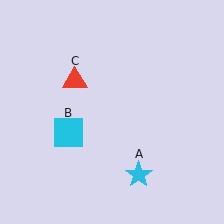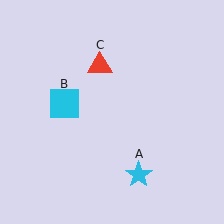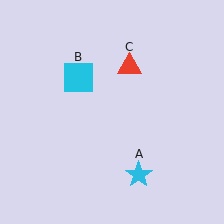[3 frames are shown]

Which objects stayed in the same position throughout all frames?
Cyan star (object A) remained stationary.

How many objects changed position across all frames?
2 objects changed position: cyan square (object B), red triangle (object C).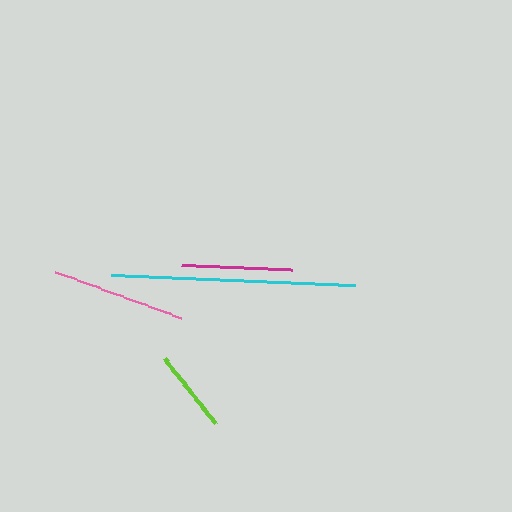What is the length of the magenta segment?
The magenta segment is approximately 112 pixels long.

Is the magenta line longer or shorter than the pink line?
The pink line is longer than the magenta line.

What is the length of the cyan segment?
The cyan segment is approximately 245 pixels long.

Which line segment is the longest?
The cyan line is the longest at approximately 245 pixels.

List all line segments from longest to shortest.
From longest to shortest: cyan, pink, magenta, lime.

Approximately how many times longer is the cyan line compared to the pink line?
The cyan line is approximately 1.8 times the length of the pink line.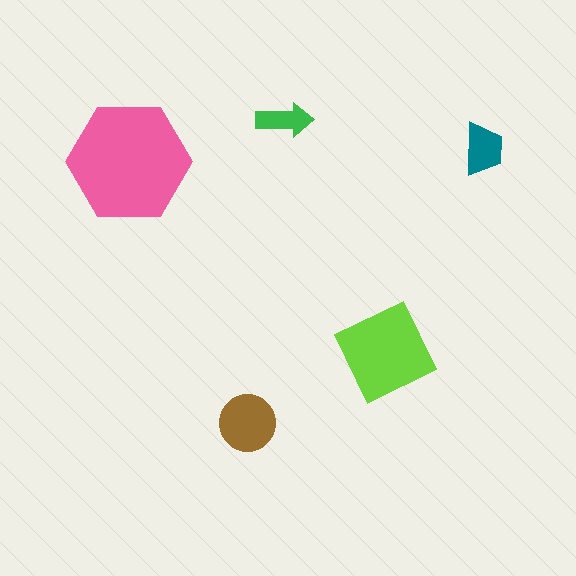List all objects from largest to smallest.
The pink hexagon, the lime square, the brown circle, the teal trapezoid, the green arrow.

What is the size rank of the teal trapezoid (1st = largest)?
4th.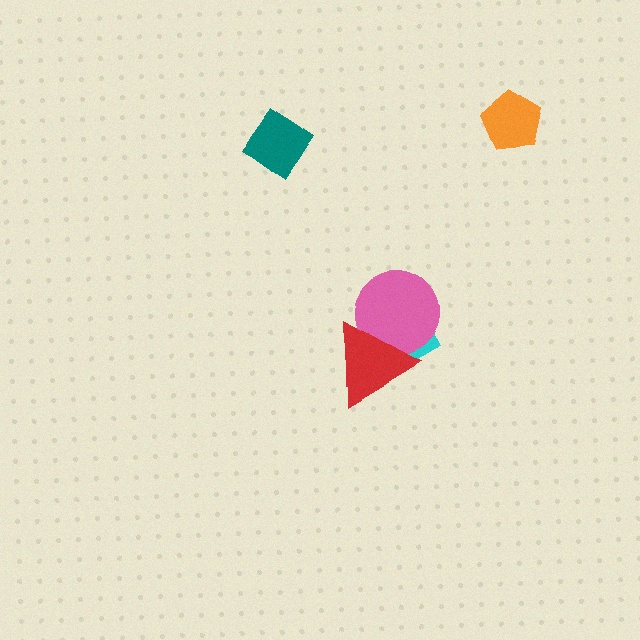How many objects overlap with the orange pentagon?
0 objects overlap with the orange pentagon.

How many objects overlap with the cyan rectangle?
2 objects overlap with the cyan rectangle.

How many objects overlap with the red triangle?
2 objects overlap with the red triangle.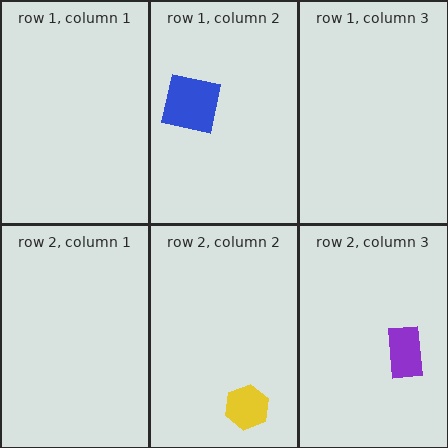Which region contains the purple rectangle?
The row 2, column 3 region.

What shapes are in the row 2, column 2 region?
The yellow hexagon.